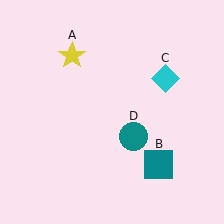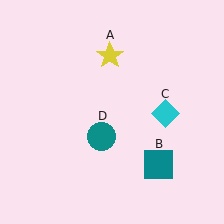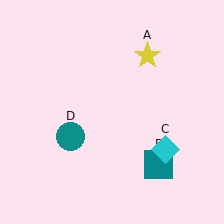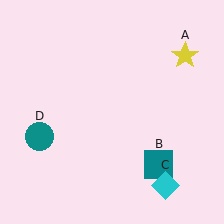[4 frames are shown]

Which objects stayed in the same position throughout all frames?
Teal square (object B) remained stationary.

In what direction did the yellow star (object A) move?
The yellow star (object A) moved right.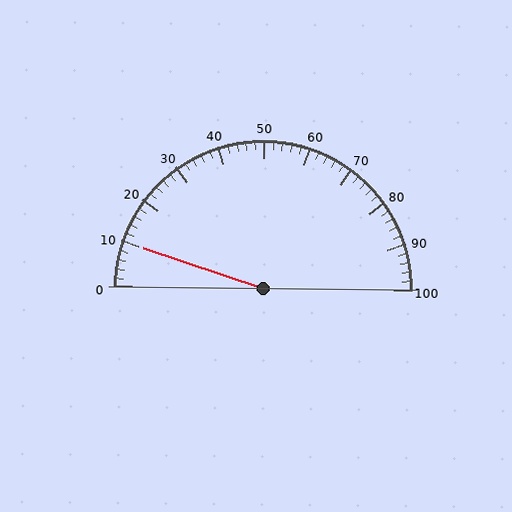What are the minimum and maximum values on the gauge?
The gauge ranges from 0 to 100.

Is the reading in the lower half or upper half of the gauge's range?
The reading is in the lower half of the range (0 to 100).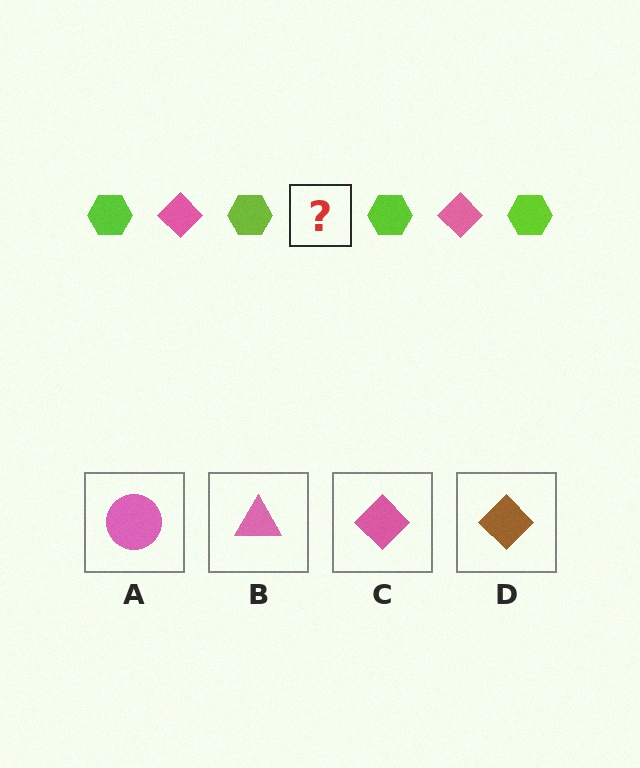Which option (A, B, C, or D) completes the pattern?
C.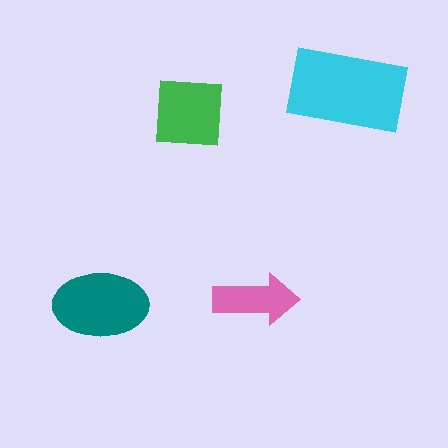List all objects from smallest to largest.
The pink arrow, the green square, the teal ellipse, the cyan rectangle.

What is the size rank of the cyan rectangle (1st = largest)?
1st.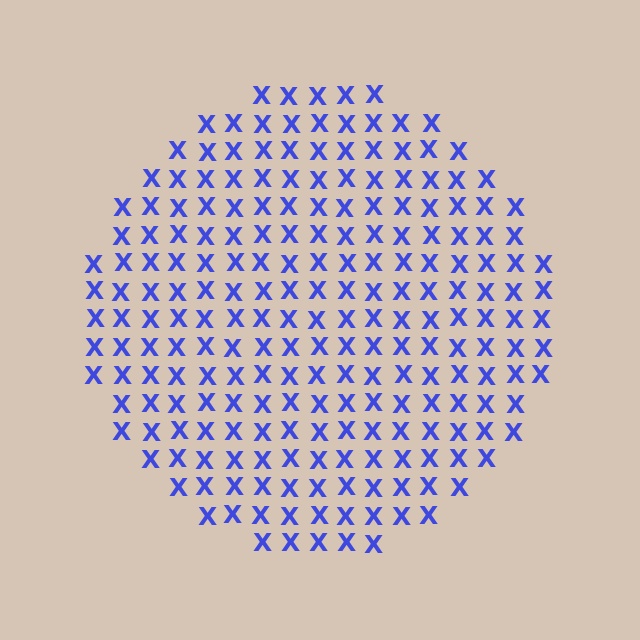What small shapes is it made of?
It is made of small letter X's.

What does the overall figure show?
The overall figure shows a circle.